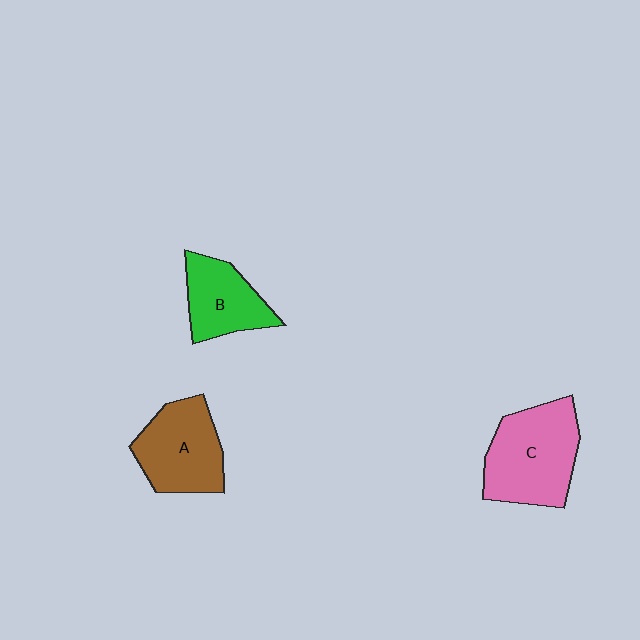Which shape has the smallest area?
Shape B (green).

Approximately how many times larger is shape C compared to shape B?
Approximately 1.5 times.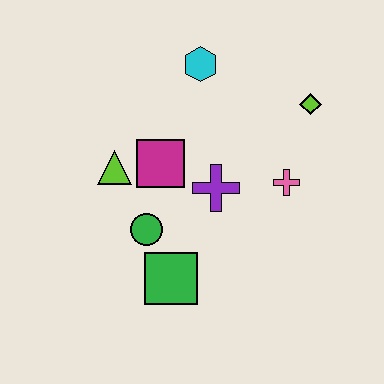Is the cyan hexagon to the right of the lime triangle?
Yes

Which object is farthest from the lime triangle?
The lime diamond is farthest from the lime triangle.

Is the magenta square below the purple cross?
No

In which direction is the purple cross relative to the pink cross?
The purple cross is to the left of the pink cross.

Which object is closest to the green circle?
The green square is closest to the green circle.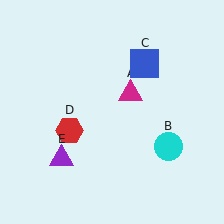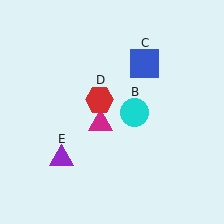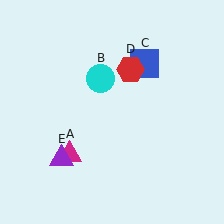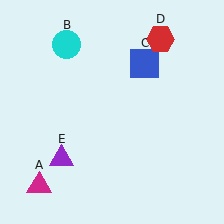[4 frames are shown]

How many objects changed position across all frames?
3 objects changed position: magenta triangle (object A), cyan circle (object B), red hexagon (object D).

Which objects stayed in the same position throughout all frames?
Blue square (object C) and purple triangle (object E) remained stationary.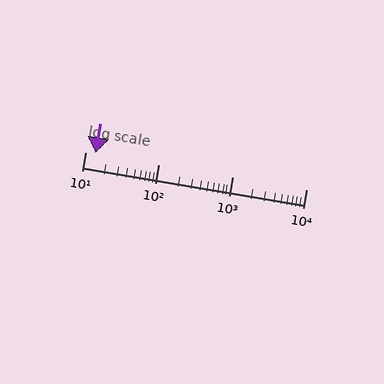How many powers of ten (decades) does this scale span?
The scale spans 3 decades, from 10 to 10000.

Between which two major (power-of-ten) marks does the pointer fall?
The pointer is between 10 and 100.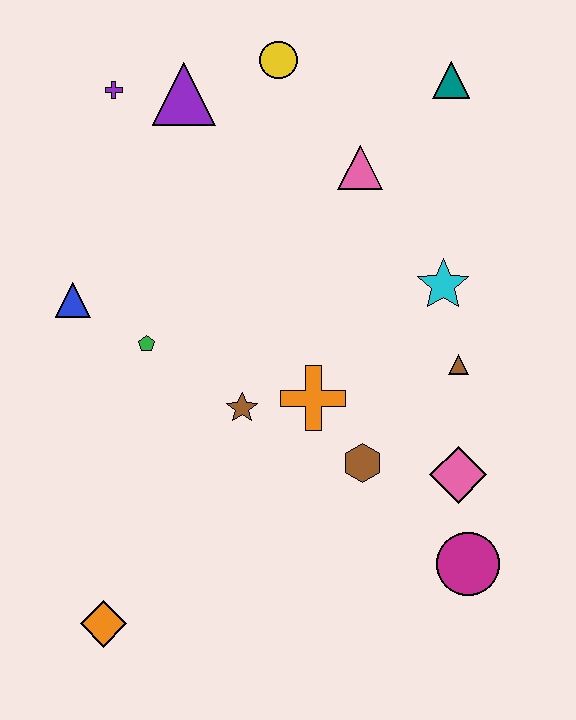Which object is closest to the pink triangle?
The teal triangle is closest to the pink triangle.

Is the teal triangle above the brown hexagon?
Yes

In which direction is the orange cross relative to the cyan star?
The orange cross is to the left of the cyan star.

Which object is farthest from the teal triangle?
The orange diamond is farthest from the teal triangle.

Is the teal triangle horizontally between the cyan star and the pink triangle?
No